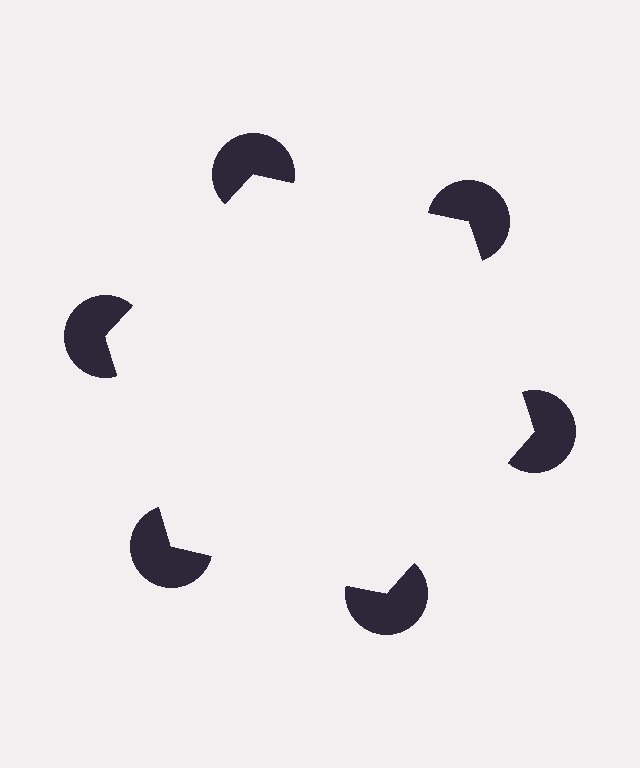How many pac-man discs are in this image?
There are 6 — one at each vertex of the illusory hexagon.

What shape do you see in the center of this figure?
An illusory hexagon — its edges are inferred from the aligned wedge cuts in the pac-man discs, not physically drawn.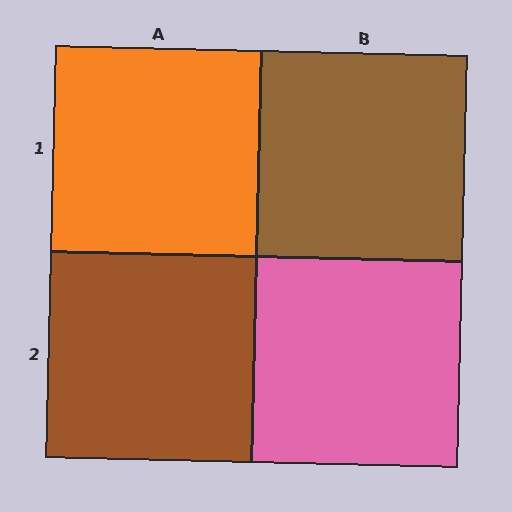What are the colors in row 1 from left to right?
Orange, brown.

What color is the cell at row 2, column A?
Brown.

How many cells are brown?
2 cells are brown.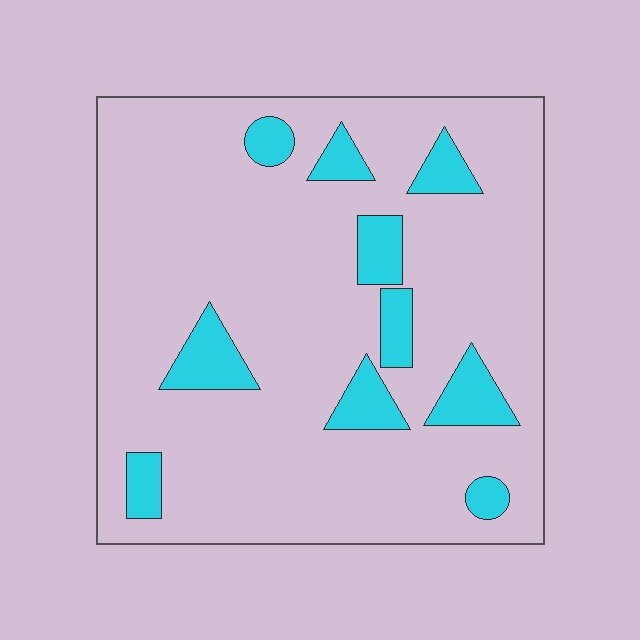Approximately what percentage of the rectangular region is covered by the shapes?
Approximately 15%.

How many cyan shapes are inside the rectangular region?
10.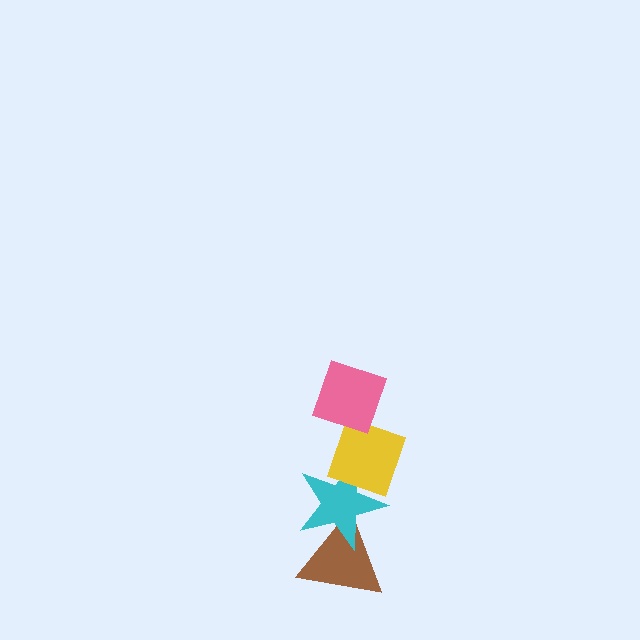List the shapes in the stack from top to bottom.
From top to bottom: the pink diamond, the yellow diamond, the cyan star, the brown triangle.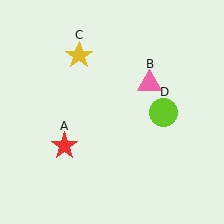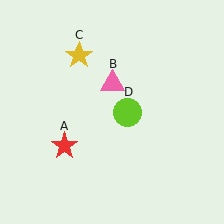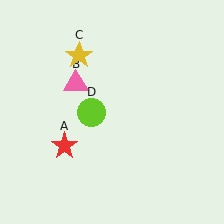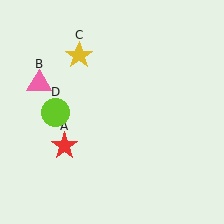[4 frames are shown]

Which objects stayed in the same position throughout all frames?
Red star (object A) and yellow star (object C) remained stationary.